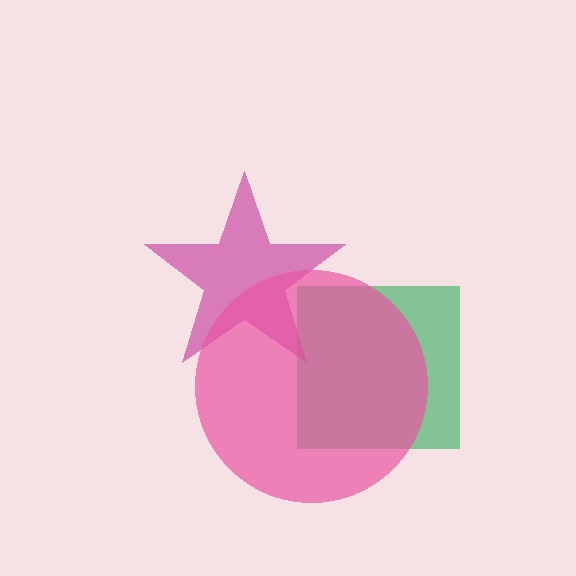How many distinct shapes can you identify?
There are 3 distinct shapes: a green square, a magenta star, a pink circle.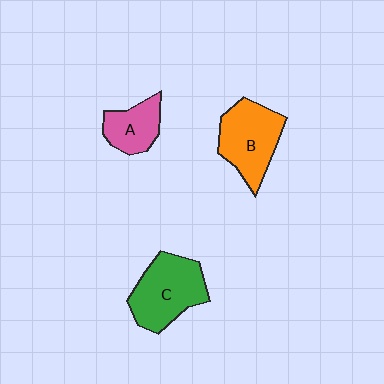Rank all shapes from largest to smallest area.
From largest to smallest: C (green), B (orange), A (pink).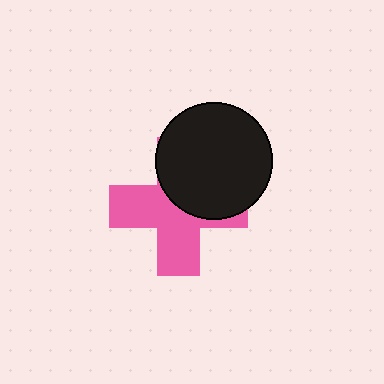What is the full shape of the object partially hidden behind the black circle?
The partially hidden object is a pink cross.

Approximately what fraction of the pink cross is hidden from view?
Roughly 44% of the pink cross is hidden behind the black circle.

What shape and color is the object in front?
The object in front is a black circle.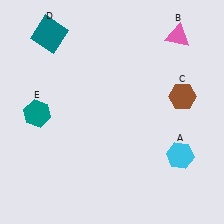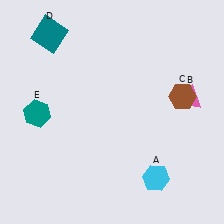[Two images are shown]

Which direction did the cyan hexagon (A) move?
The cyan hexagon (A) moved left.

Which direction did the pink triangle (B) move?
The pink triangle (B) moved down.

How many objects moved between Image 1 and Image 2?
2 objects moved between the two images.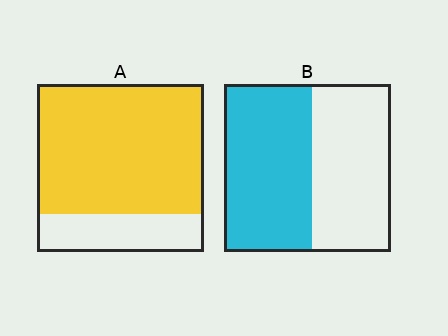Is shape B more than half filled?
Roughly half.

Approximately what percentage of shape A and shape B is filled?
A is approximately 75% and B is approximately 55%.